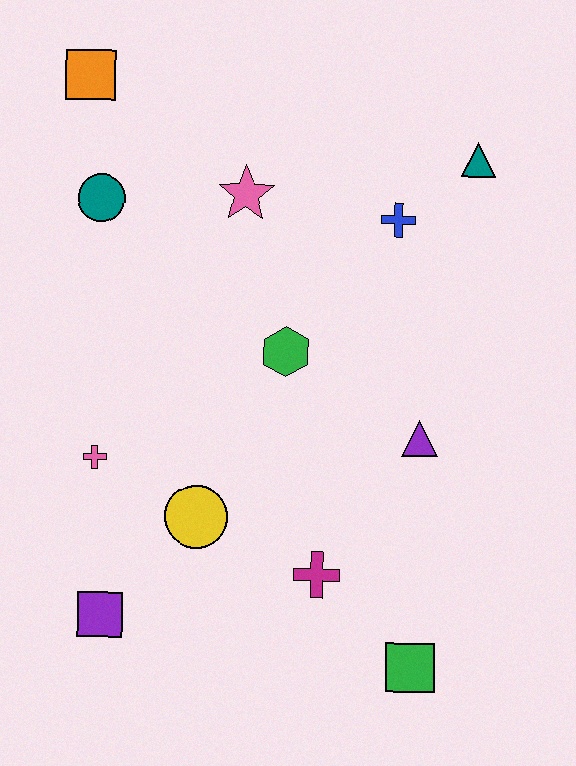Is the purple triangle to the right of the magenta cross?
Yes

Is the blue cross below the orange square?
Yes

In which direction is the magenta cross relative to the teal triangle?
The magenta cross is below the teal triangle.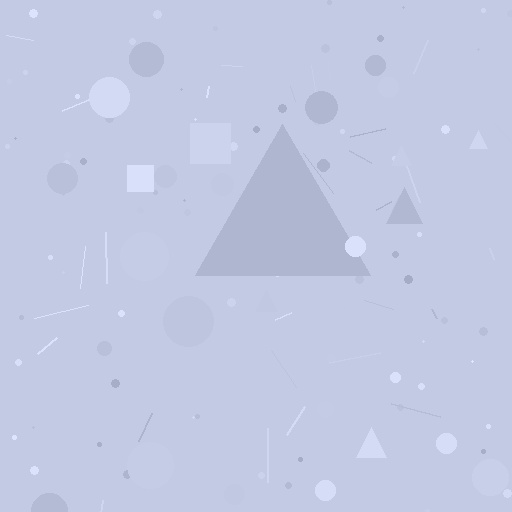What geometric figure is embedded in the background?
A triangle is embedded in the background.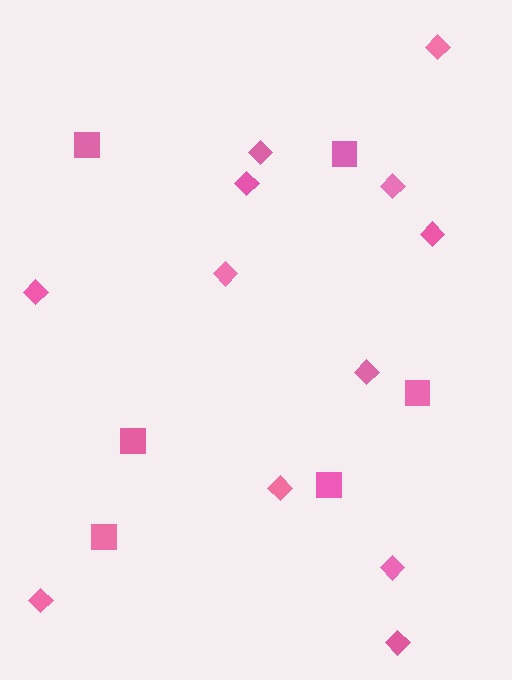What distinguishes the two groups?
There are 2 groups: one group of diamonds (12) and one group of squares (6).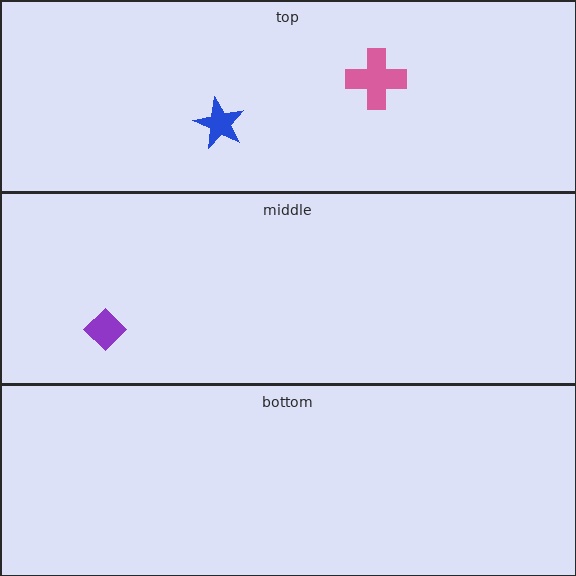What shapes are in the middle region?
The purple diamond.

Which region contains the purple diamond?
The middle region.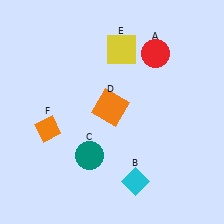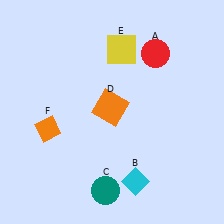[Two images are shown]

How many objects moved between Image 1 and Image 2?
1 object moved between the two images.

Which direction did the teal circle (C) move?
The teal circle (C) moved down.